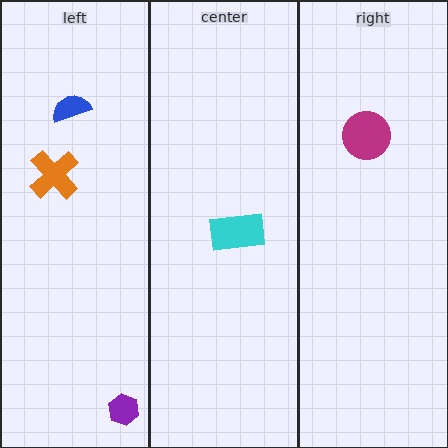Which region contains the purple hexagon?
The left region.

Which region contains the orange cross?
The left region.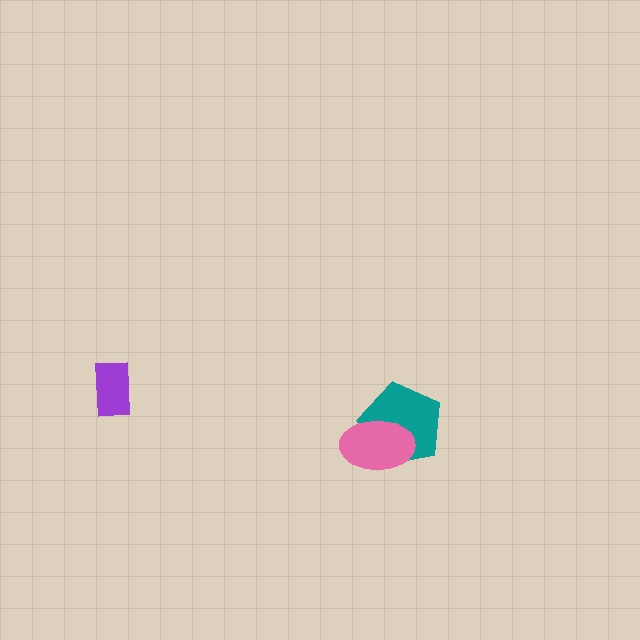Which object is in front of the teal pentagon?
The pink ellipse is in front of the teal pentagon.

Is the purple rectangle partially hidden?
No, no other shape covers it.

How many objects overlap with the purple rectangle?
0 objects overlap with the purple rectangle.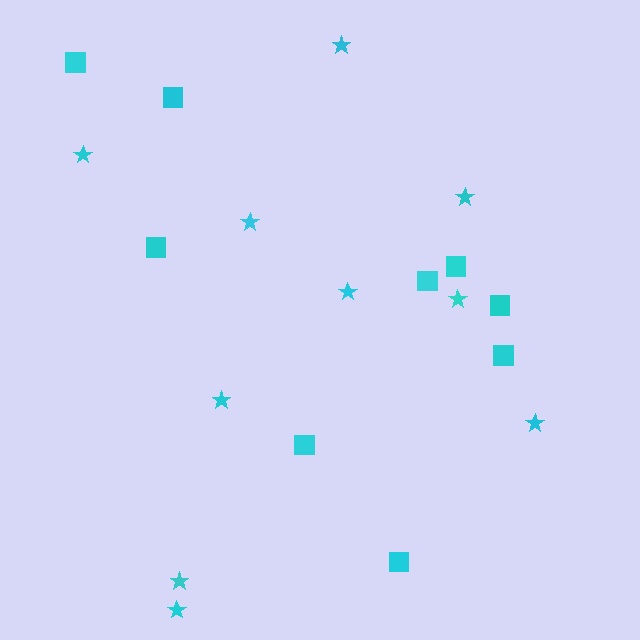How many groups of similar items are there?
There are 2 groups: one group of squares (9) and one group of stars (10).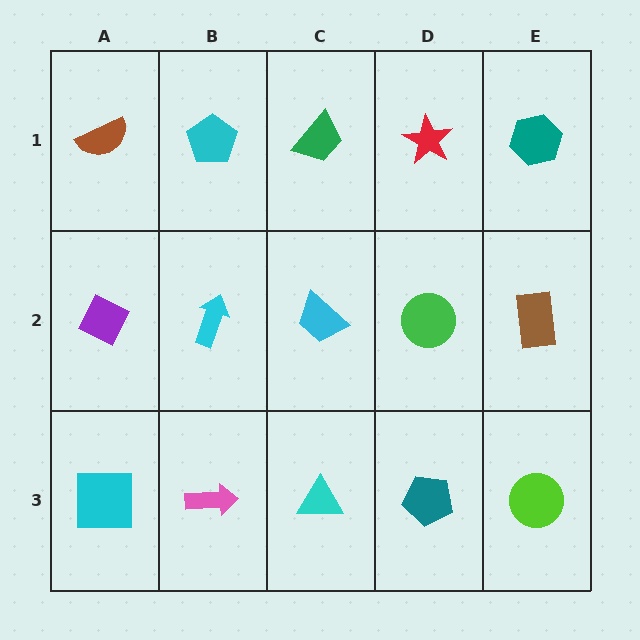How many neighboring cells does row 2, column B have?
4.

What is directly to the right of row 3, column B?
A cyan triangle.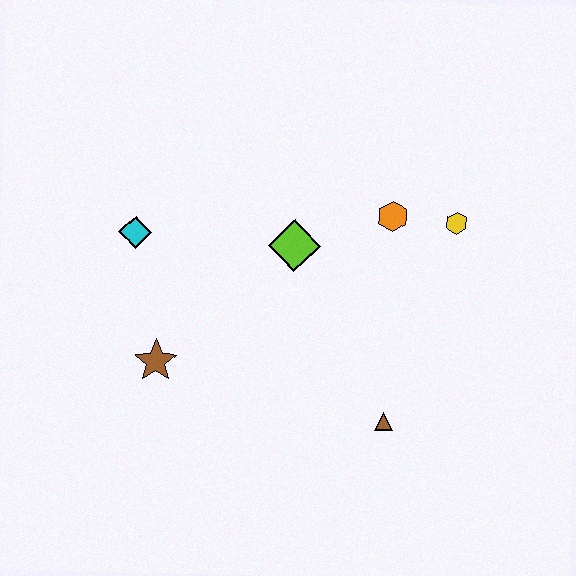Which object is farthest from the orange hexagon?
The brown star is farthest from the orange hexagon.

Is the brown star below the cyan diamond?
Yes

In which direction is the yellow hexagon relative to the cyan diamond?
The yellow hexagon is to the right of the cyan diamond.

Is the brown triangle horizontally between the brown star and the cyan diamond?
No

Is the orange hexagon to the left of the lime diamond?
No